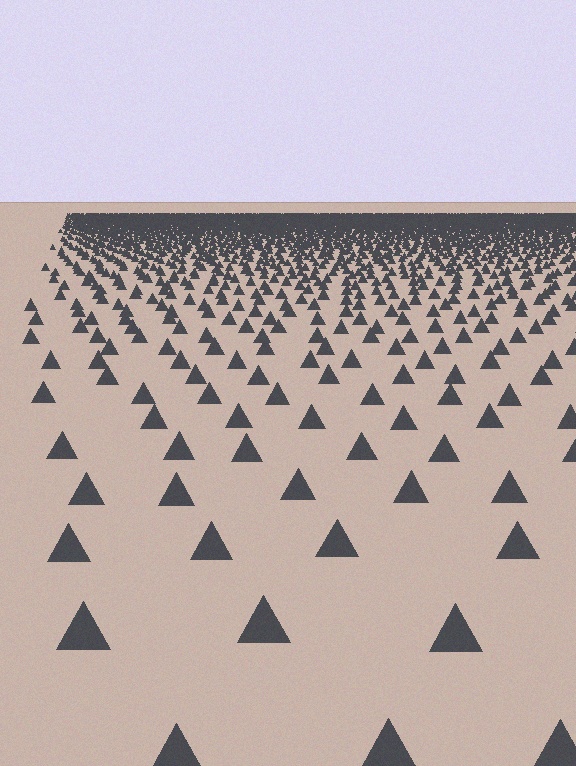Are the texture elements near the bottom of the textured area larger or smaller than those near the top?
Larger. Near the bottom, elements are closer to the viewer and appear at a bigger on-screen size.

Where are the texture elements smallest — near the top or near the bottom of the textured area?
Near the top.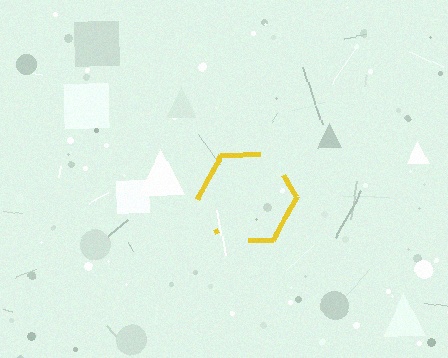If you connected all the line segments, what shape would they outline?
They would outline a hexagon.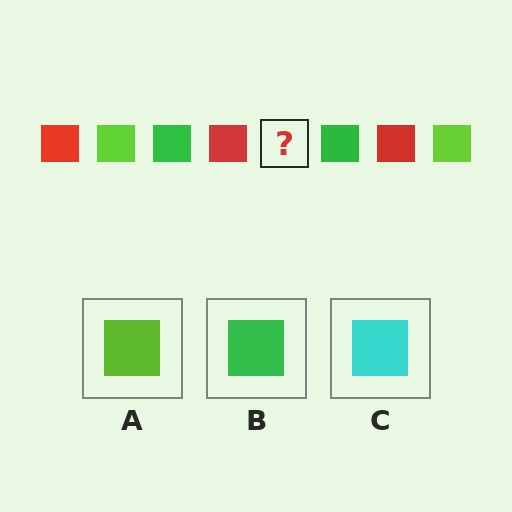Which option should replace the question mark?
Option A.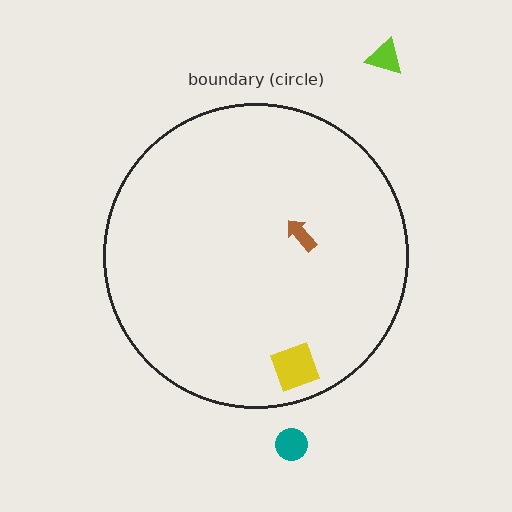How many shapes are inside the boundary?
2 inside, 2 outside.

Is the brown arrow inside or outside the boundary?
Inside.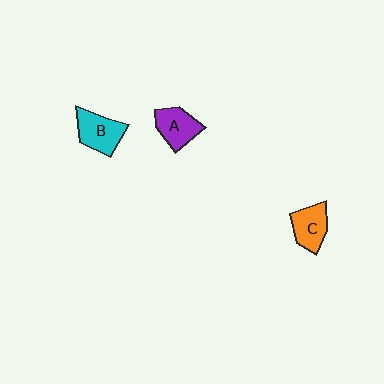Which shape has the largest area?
Shape B (cyan).